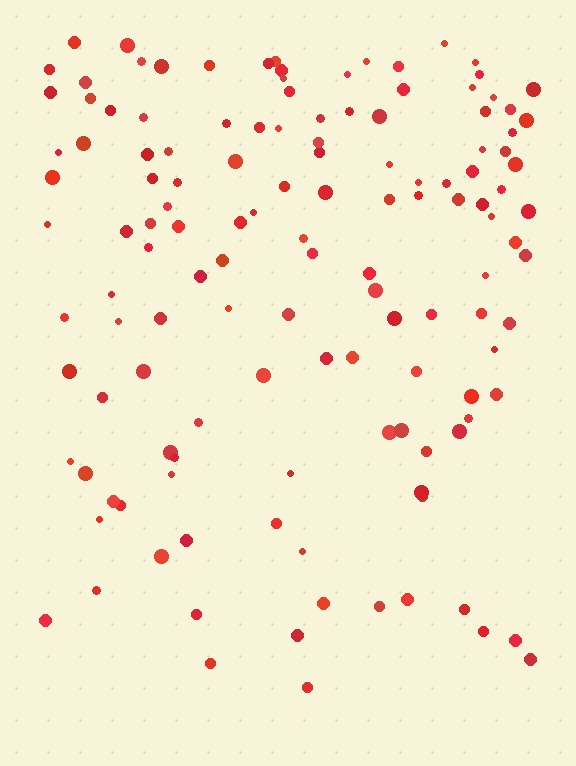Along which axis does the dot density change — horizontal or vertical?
Vertical.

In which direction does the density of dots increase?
From bottom to top, with the top side densest.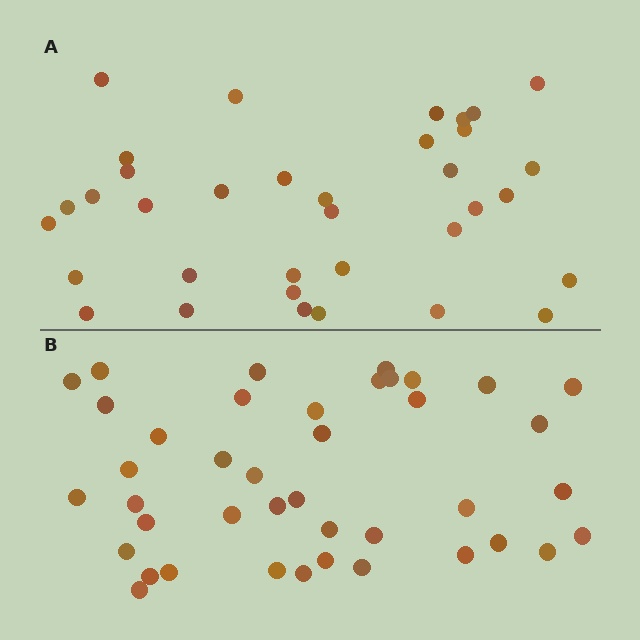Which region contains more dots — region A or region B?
Region B (the bottom region) has more dots.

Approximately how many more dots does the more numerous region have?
Region B has about 6 more dots than region A.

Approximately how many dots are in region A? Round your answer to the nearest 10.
About 40 dots. (The exact count is 35, which rounds to 40.)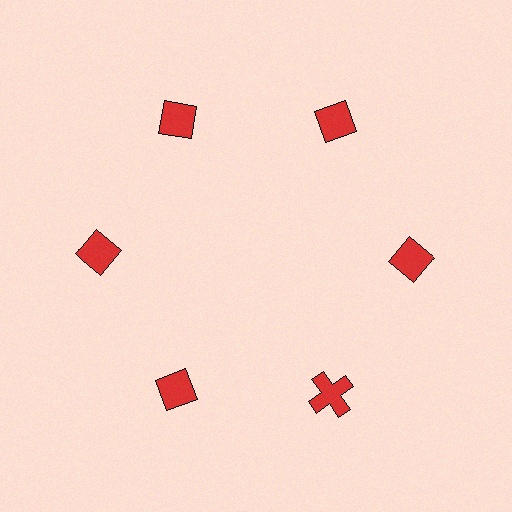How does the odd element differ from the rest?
It has a different shape: cross instead of diamond.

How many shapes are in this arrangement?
There are 6 shapes arranged in a ring pattern.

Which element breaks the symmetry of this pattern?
The red cross at roughly the 5 o'clock position breaks the symmetry. All other shapes are red diamonds.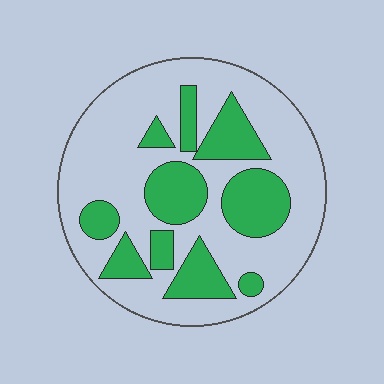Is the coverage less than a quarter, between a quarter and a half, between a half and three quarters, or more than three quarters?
Between a quarter and a half.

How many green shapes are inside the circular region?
10.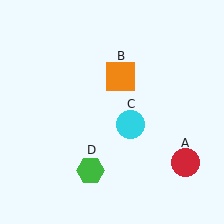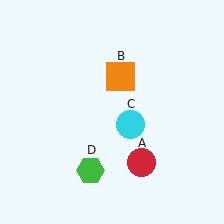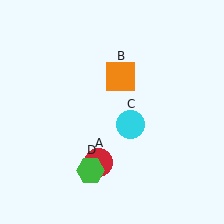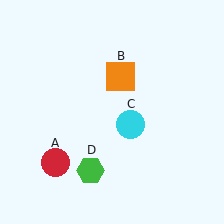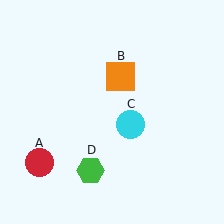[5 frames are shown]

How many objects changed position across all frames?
1 object changed position: red circle (object A).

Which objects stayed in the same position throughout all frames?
Orange square (object B) and cyan circle (object C) and green hexagon (object D) remained stationary.